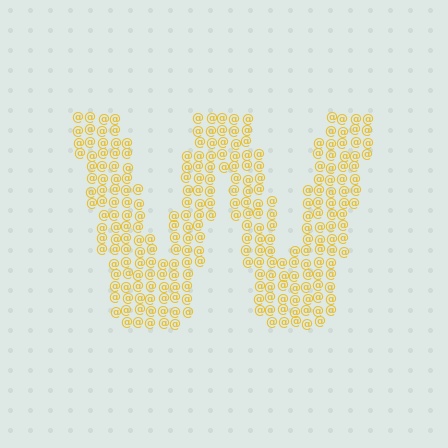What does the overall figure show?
The overall figure shows the letter W.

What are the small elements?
The small elements are at signs.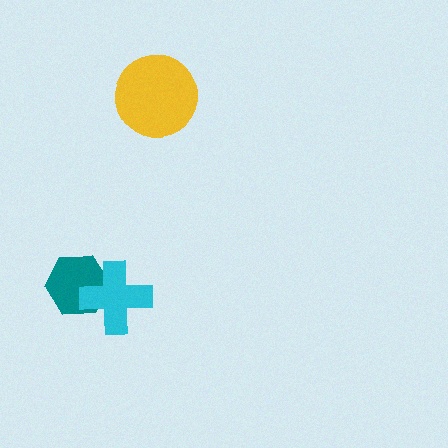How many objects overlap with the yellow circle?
0 objects overlap with the yellow circle.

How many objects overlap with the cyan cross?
1 object overlaps with the cyan cross.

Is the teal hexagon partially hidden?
Yes, it is partially covered by another shape.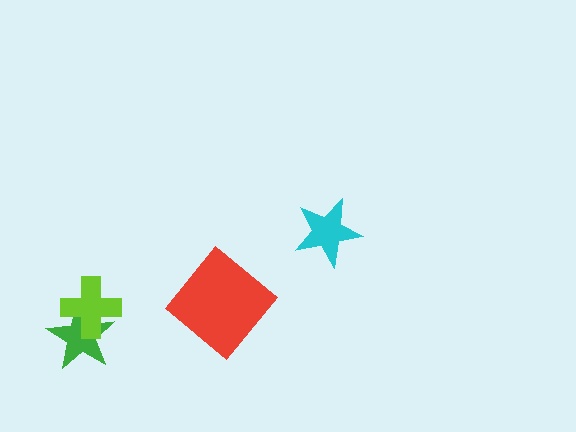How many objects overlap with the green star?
1 object overlaps with the green star.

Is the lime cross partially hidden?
No, no other shape covers it.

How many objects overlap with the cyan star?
0 objects overlap with the cyan star.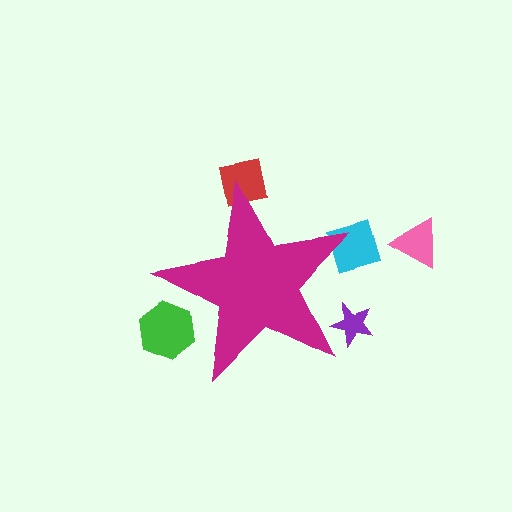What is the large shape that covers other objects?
A magenta star.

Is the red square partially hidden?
Yes, the red square is partially hidden behind the magenta star.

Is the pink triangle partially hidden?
No, the pink triangle is fully visible.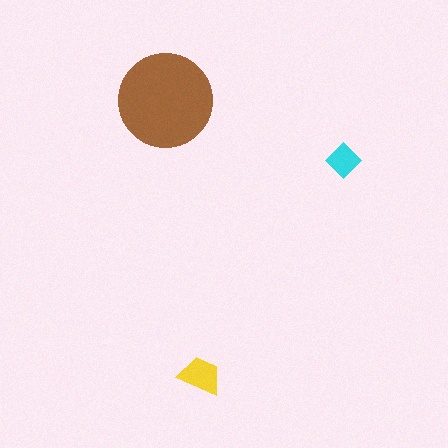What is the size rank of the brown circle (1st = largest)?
1st.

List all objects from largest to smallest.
The brown circle, the yellow trapezoid, the cyan diamond.